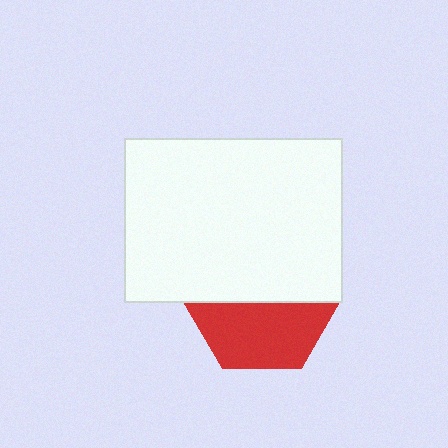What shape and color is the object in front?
The object in front is a white rectangle.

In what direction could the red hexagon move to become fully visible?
The red hexagon could move down. That would shift it out from behind the white rectangle entirely.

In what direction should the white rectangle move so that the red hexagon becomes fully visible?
The white rectangle should move up. That is the shortest direction to clear the overlap and leave the red hexagon fully visible.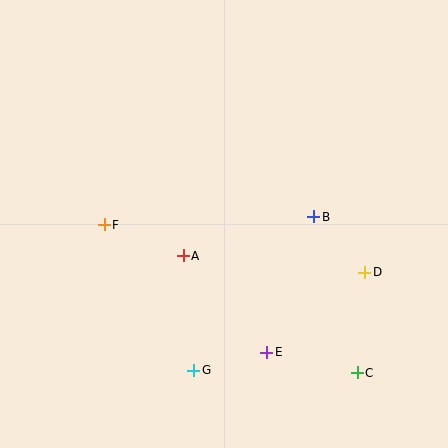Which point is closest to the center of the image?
Point A at (183, 256) is closest to the center.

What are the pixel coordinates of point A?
Point A is at (183, 256).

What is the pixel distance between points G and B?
The distance between G and B is 195 pixels.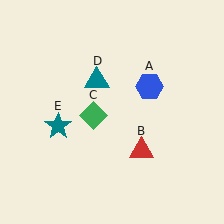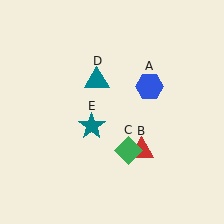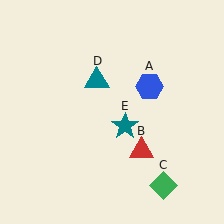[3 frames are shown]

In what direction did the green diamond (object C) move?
The green diamond (object C) moved down and to the right.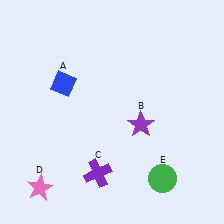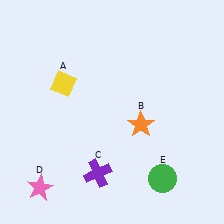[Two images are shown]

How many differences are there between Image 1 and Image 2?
There are 2 differences between the two images.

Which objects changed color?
A changed from blue to yellow. B changed from purple to orange.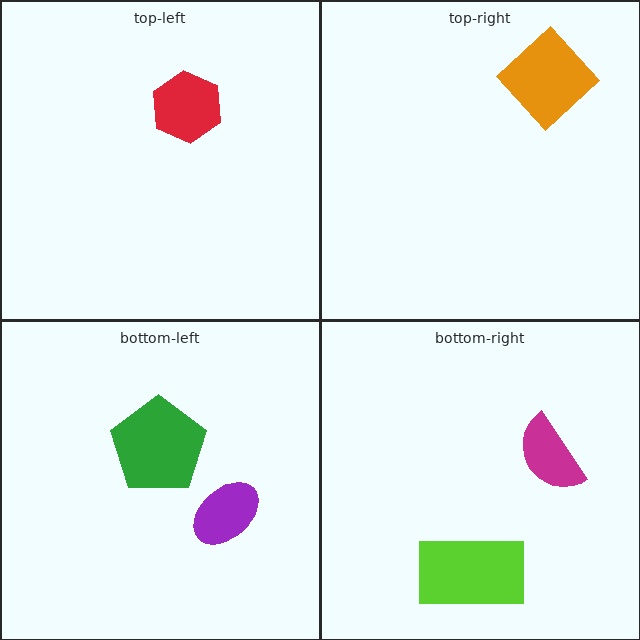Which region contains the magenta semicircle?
The bottom-right region.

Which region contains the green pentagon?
The bottom-left region.